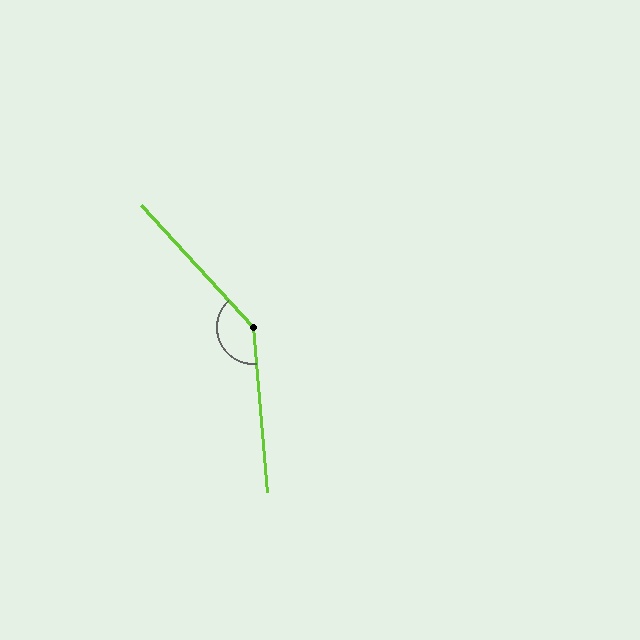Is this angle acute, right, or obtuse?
It is obtuse.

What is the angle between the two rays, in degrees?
Approximately 142 degrees.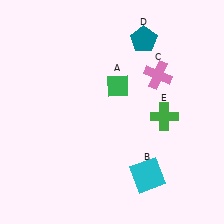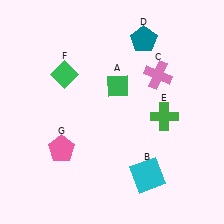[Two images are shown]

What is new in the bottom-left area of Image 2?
A pink pentagon (G) was added in the bottom-left area of Image 2.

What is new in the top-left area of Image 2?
A green diamond (F) was added in the top-left area of Image 2.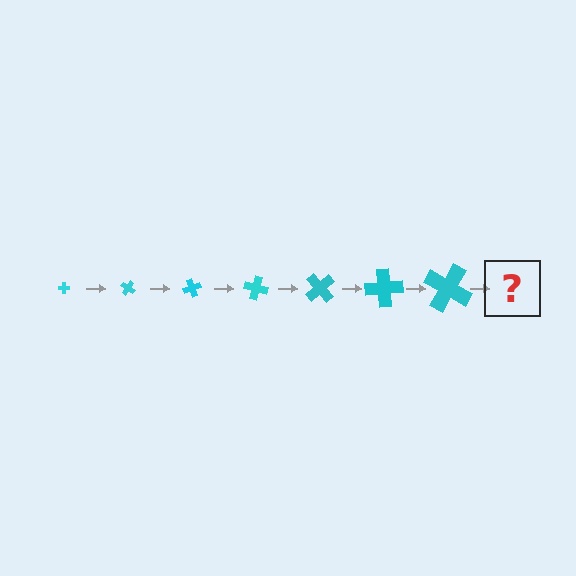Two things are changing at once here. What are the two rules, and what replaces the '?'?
The two rules are that the cross grows larger each step and it rotates 35 degrees each step. The '?' should be a cross, larger than the previous one and rotated 245 degrees from the start.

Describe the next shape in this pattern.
It should be a cross, larger than the previous one and rotated 245 degrees from the start.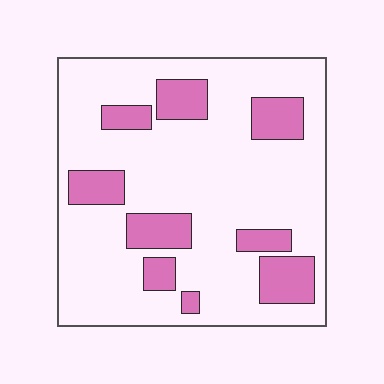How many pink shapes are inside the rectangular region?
9.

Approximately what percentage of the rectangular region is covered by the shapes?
Approximately 20%.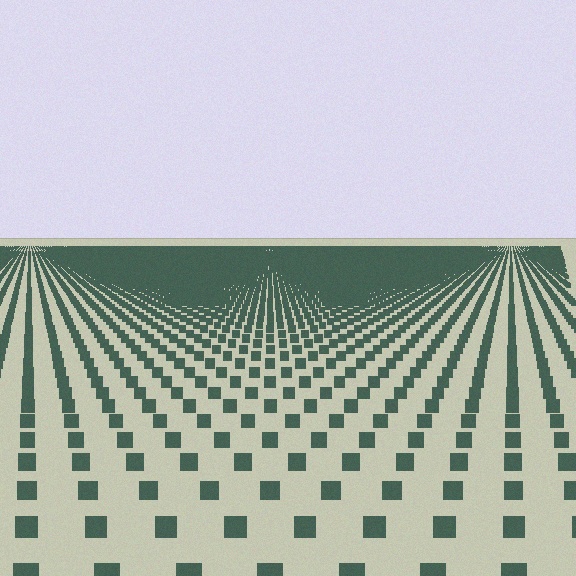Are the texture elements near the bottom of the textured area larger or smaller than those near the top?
Larger. Near the bottom, elements are closer to the viewer and appear at a bigger on-screen size.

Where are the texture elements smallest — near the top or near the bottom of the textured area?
Near the top.